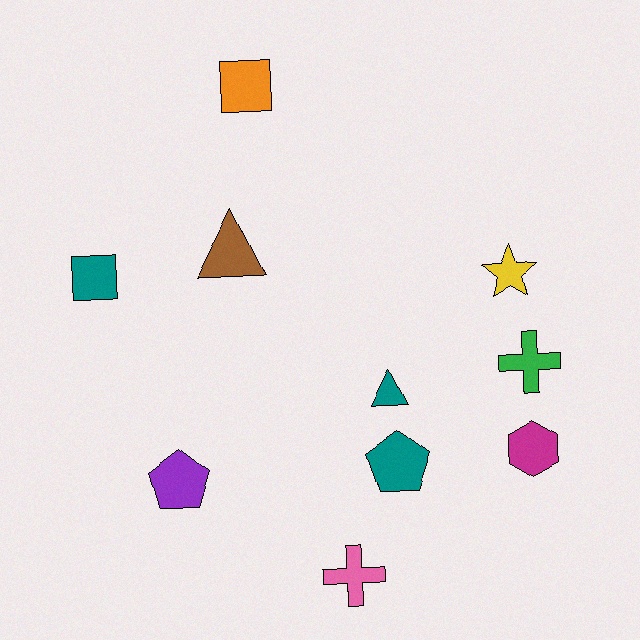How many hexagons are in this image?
There is 1 hexagon.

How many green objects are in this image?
There is 1 green object.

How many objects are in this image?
There are 10 objects.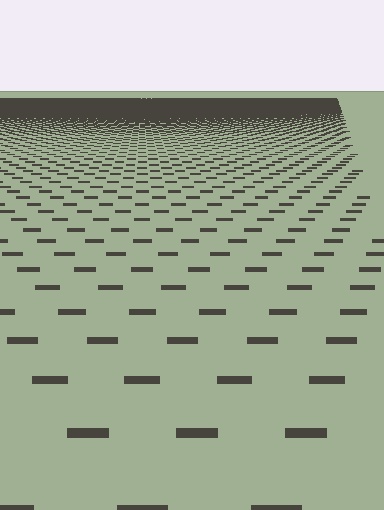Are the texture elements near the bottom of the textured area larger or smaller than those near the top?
Larger. Near the bottom, elements are closer to the viewer and appear at a bigger on-screen size.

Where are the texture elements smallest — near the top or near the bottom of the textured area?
Near the top.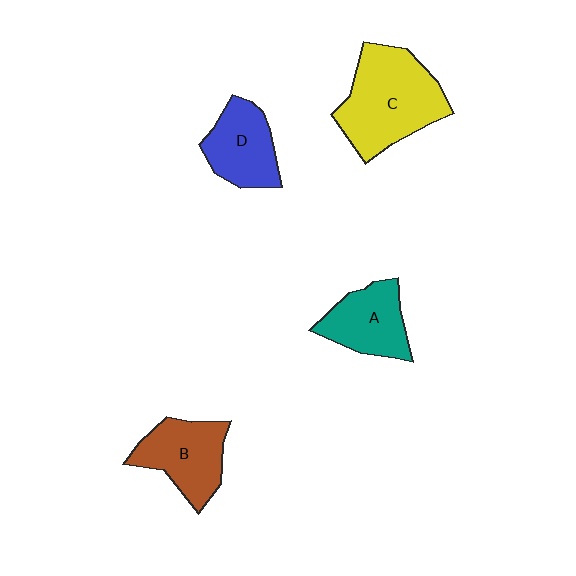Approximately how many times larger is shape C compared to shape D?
Approximately 1.6 times.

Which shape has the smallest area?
Shape D (blue).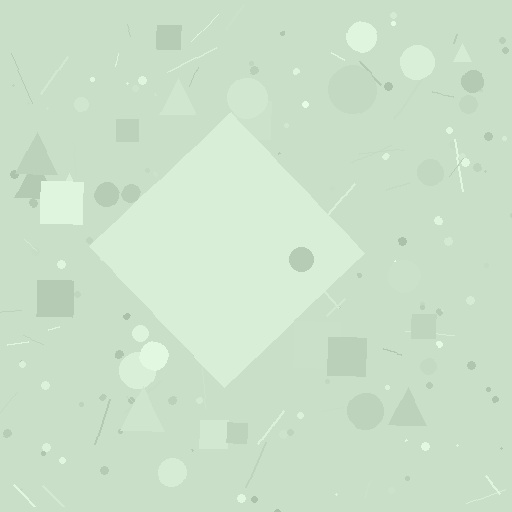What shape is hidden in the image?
A diamond is hidden in the image.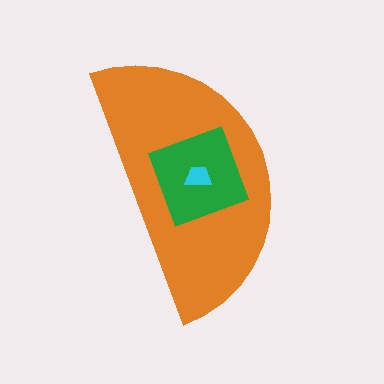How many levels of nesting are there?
3.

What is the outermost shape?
The orange semicircle.